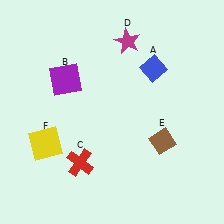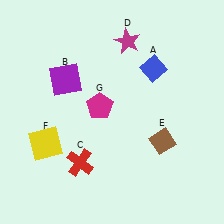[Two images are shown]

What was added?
A magenta pentagon (G) was added in Image 2.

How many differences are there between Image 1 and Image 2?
There is 1 difference between the two images.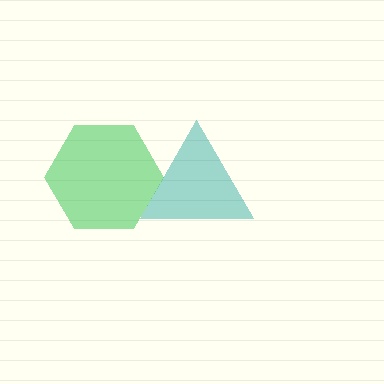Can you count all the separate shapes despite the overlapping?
Yes, there are 2 separate shapes.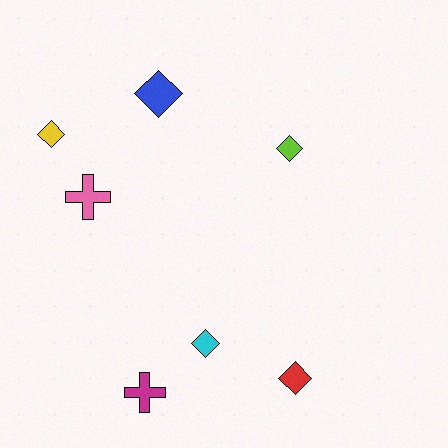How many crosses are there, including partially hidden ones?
There are 2 crosses.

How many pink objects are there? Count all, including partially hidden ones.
There is 1 pink object.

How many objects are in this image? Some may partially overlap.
There are 7 objects.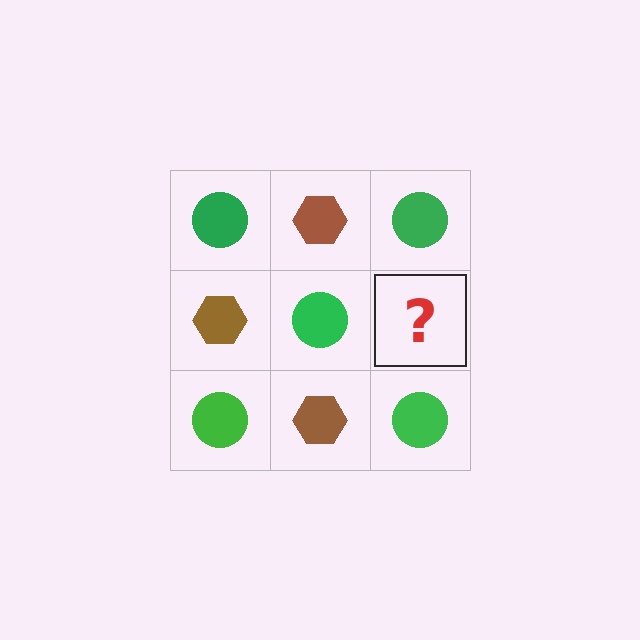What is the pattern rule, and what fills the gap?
The rule is that it alternates green circle and brown hexagon in a checkerboard pattern. The gap should be filled with a brown hexagon.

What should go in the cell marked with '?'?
The missing cell should contain a brown hexagon.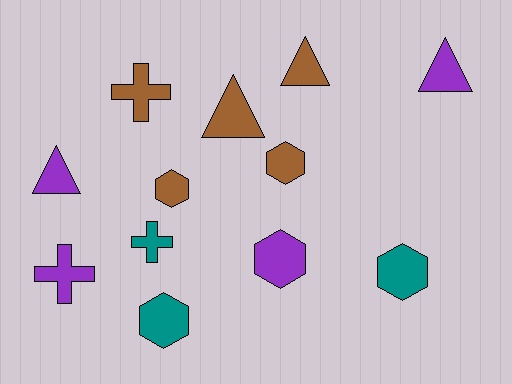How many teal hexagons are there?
There are 2 teal hexagons.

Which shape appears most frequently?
Hexagon, with 5 objects.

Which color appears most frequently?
Brown, with 5 objects.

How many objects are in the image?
There are 12 objects.